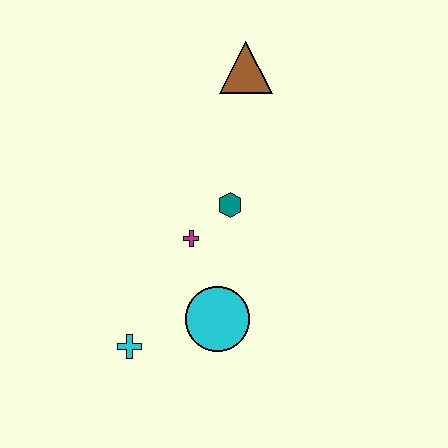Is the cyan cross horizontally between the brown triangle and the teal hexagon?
No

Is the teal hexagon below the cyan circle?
No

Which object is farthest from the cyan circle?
The brown triangle is farthest from the cyan circle.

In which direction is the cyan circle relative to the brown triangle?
The cyan circle is below the brown triangle.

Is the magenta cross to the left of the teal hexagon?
Yes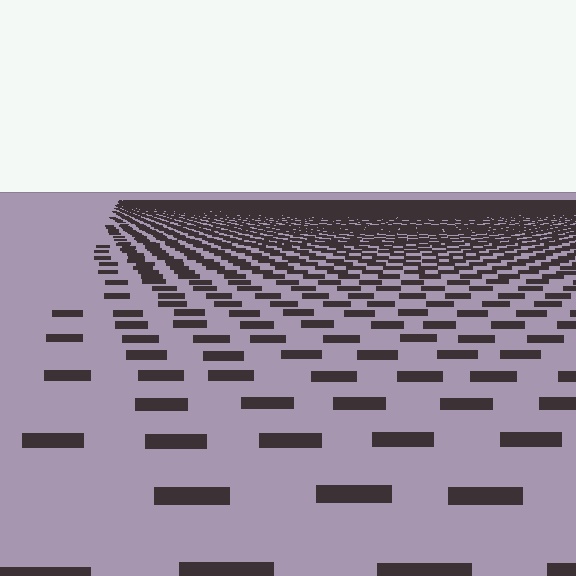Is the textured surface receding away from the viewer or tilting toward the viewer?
The surface is receding away from the viewer. Texture elements get smaller and denser toward the top.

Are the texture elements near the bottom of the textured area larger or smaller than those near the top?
Larger. Near the bottom, elements are closer to the viewer and appear at a bigger on-screen size.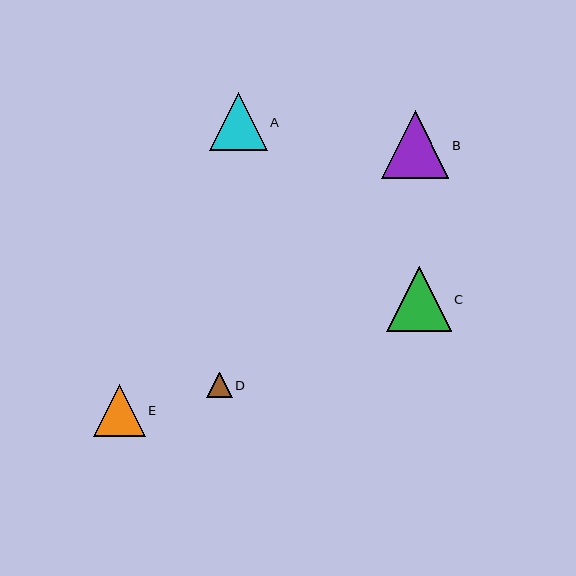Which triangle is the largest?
Triangle B is the largest with a size of approximately 68 pixels.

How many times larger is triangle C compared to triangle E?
Triangle C is approximately 1.2 times the size of triangle E.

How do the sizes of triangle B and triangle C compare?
Triangle B and triangle C are approximately the same size.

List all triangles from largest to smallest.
From largest to smallest: B, C, A, E, D.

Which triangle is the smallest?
Triangle D is the smallest with a size of approximately 26 pixels.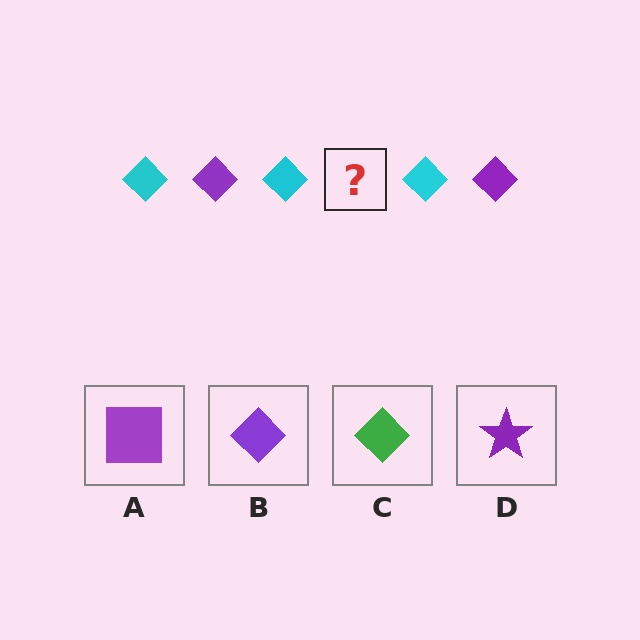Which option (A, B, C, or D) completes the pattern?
B.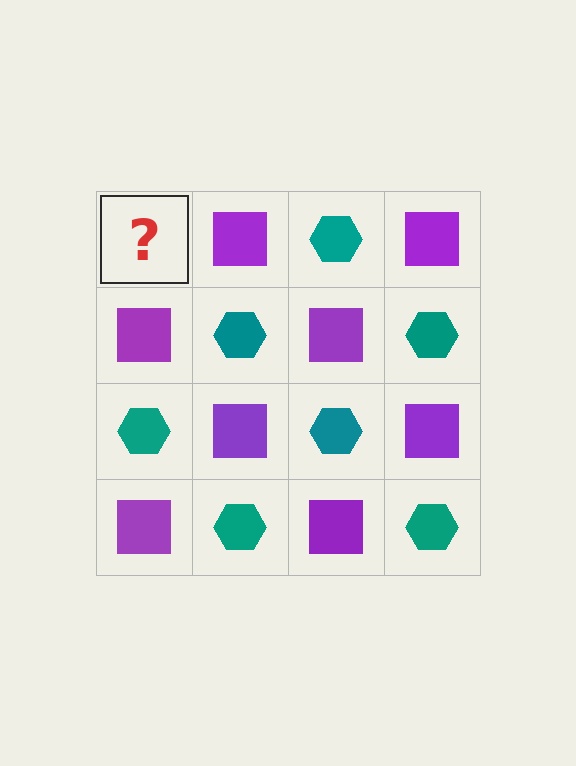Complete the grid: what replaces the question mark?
The question mark should be replaced with a teal hexagon.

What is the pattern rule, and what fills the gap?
The rule is that it alternates teal hexagon and purple square in a checkerboard pattern. The gap should be filled with a teal hexagon.